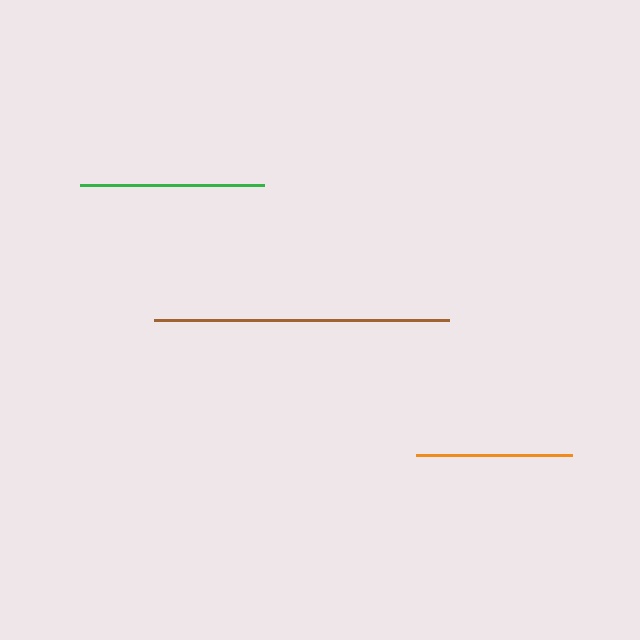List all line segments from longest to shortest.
From longest to shortest: brown, green, orange.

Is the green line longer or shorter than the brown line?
The brown line is longer than the green line.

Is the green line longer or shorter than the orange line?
The green line is longer than the orange line.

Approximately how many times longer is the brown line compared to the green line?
The brown line is approximately 1.6 times the length of the green line.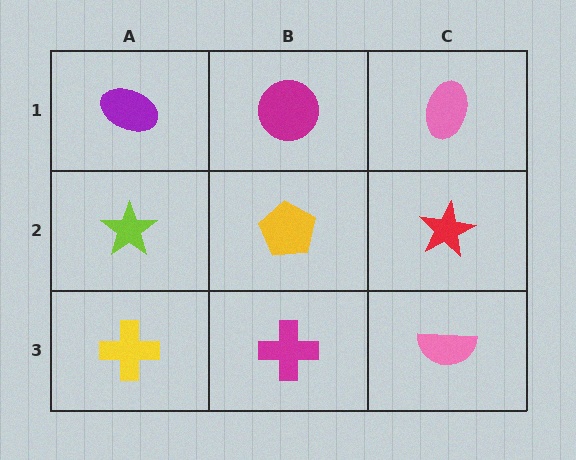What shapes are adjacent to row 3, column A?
A lime star (row 2, column A), a magenta cross (row 3, column B).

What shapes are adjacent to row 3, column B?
A yellow pentagon (row 2, column B), a yellow cross (row 3, column A), a pink semicircle (row 3, column C).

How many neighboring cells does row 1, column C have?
2.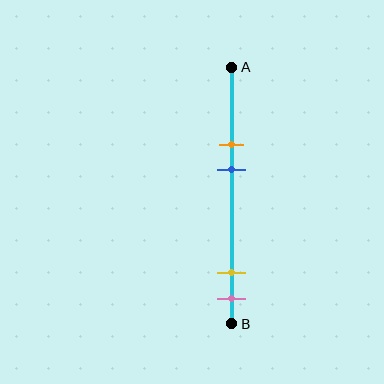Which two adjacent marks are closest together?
The yellow and pink marks are the closest adjacent pair.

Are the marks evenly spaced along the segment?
No, the marks are not evenly spaced.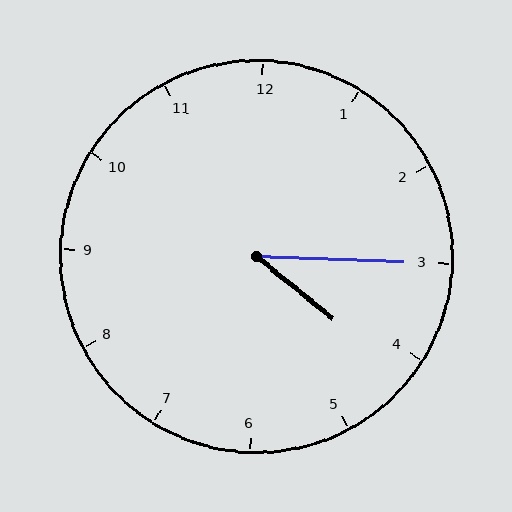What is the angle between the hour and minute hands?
Approximately 38 degrees.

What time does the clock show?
4:15.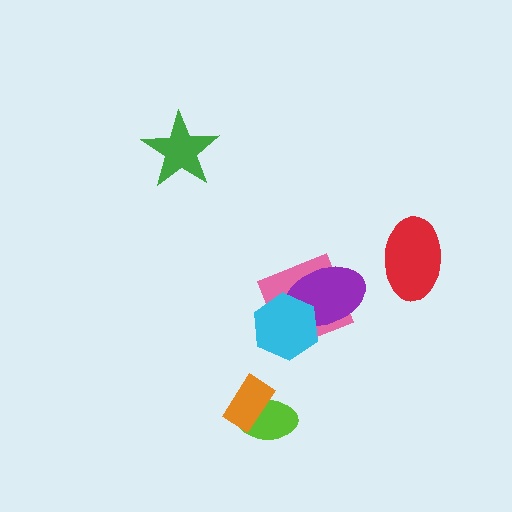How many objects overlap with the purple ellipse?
2 objects overlap with the purple ellipse.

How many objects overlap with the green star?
0 objects overlap with the green star.